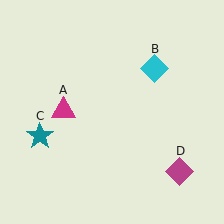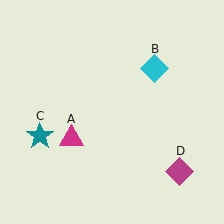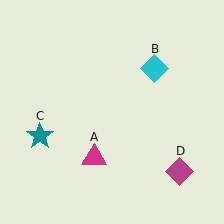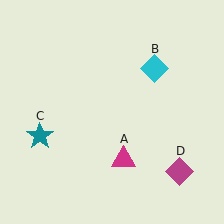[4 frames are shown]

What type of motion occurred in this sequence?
The magenta triangle (object A) rotated counterclockwise around the center of the scene.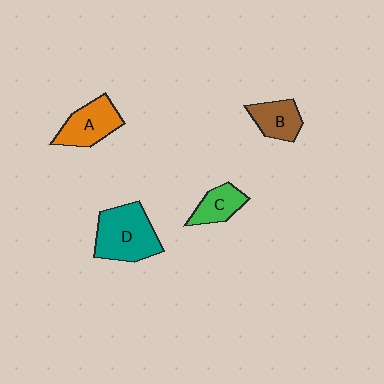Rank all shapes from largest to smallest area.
From largest to smallest: D (teal), A (orange), B (brown), C (green).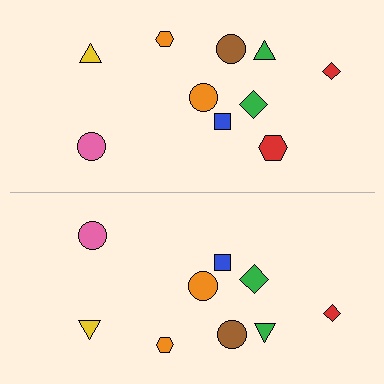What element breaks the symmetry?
A red hexagon is missing from the bottom side.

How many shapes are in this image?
There are 19 shapes in this image.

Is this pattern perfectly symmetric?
No, the pattern is not perfectly symmetric. A red hexagon is missing from the bottom side.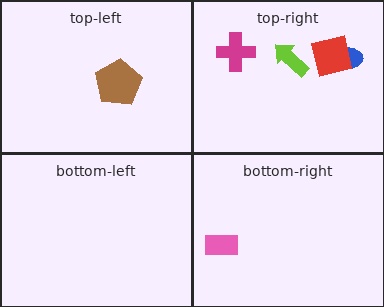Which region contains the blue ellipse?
The top-right region.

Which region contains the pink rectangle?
The bottom-right region.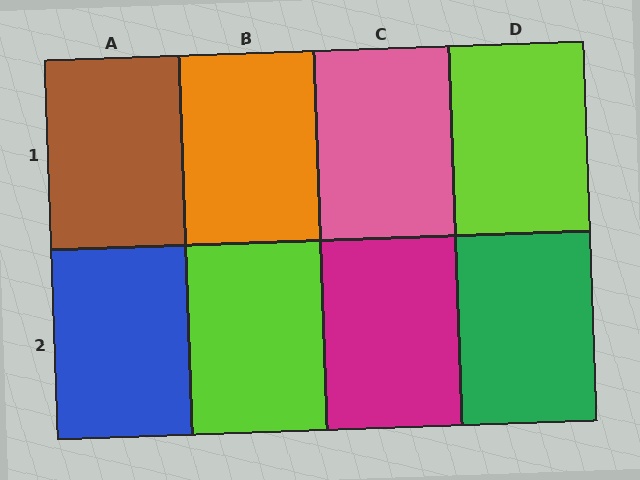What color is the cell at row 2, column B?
Lime.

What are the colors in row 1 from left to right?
Brown, orange, pink, lime.